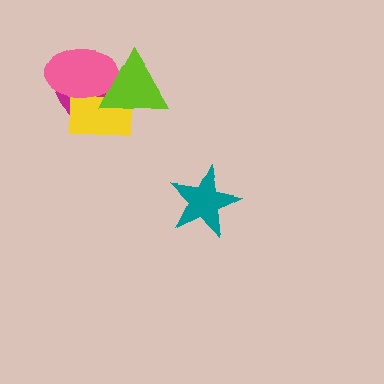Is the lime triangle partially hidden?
No, no other shape covers it.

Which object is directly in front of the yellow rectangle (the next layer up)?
The pink ellipse is directly in front of the yellow rectangle.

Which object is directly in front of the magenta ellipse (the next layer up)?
The yellow rectangle is directly in front of the magenta ellipse.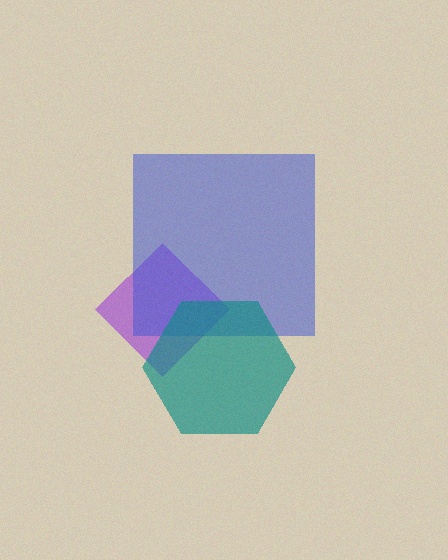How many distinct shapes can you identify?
There are 3 distinct shapes: a purple diamond, a blue square, a teal hexagon.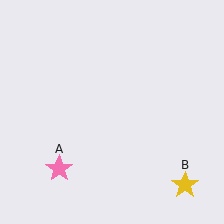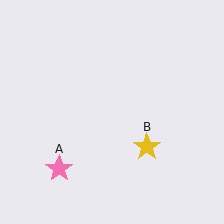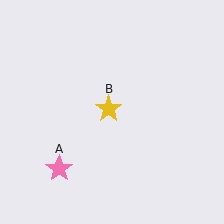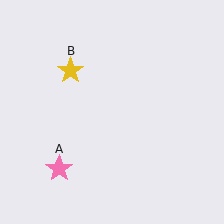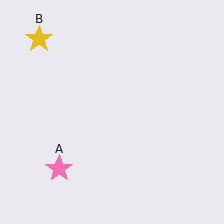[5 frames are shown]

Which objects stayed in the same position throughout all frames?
Pink star (object A) remained stationary.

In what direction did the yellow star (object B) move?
The yellow star (object B) moved up and to the left.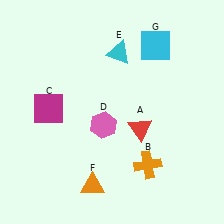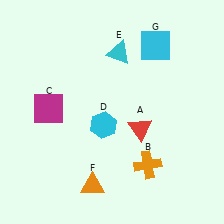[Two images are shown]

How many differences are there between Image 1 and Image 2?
There is 1 difference between the two images.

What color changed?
The hexagon (D) changed from pink in Image 1 to cyan in Image 2.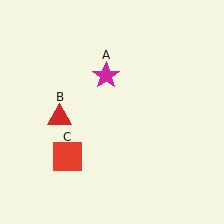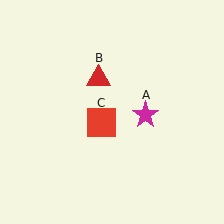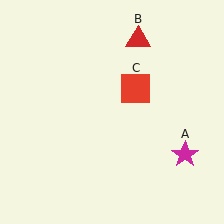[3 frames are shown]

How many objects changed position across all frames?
3 objects changed position: magenta star (object A), red triangle (object B), red square (object C).